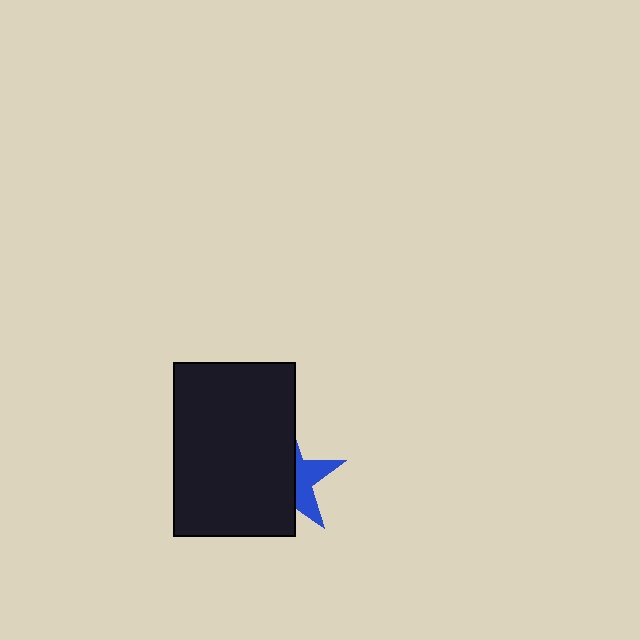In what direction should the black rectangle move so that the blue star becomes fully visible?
The black rectangle should move left. That is the shortest direction to clear the overlap and leave the blue star fully visible.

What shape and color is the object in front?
The object in front is a black rectangle.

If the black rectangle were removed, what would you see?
You would see the complete blue star.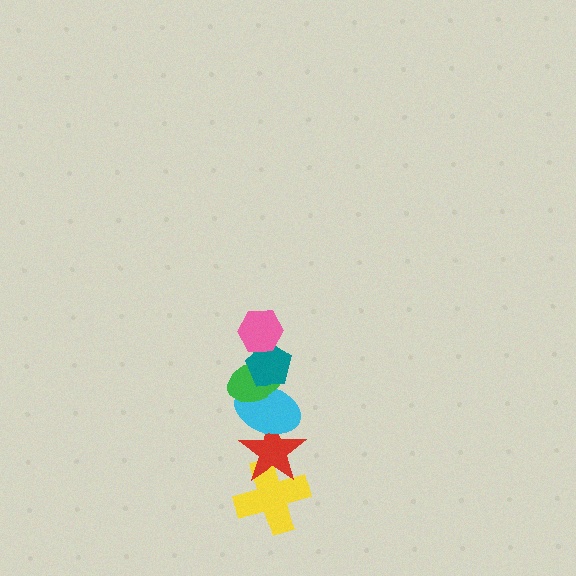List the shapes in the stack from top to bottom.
From top to bottom: the pink hexagon, the teal pentagon, the green ellipse, the cyan ellipse, the red star, the yellow cross.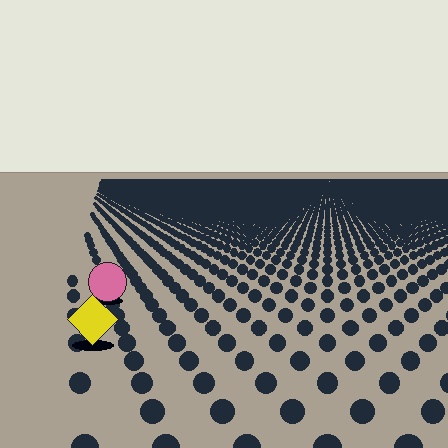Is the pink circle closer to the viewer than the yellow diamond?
No. The yellow diamond is closer — you can tell from the texture gradient: the ground texture is coarser near it.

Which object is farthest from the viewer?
The pink circle is farthest from the viewer. It appears smaller and the ground texture around it is denser.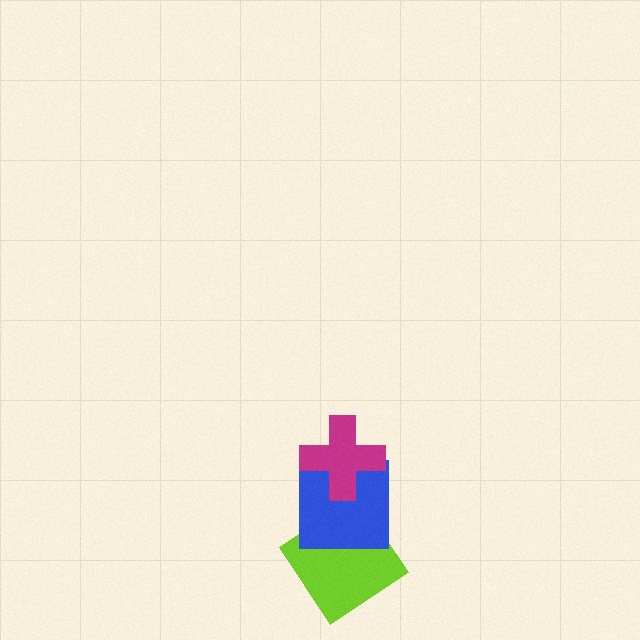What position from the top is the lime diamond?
The lime diamond is 3rd from the top.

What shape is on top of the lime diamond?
The blue square is on top of the lime diamond.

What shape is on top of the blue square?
The magenta cross is on top of the blue square.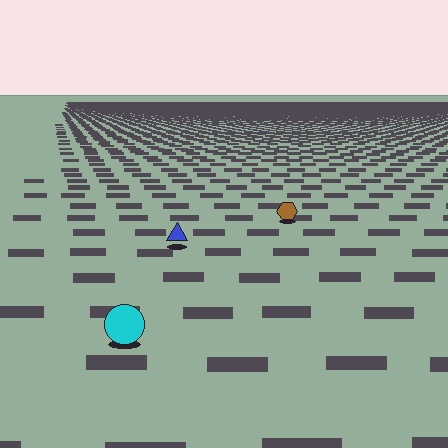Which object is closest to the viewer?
The cyan circle is closest. The texture marks near it are larger and more spread out.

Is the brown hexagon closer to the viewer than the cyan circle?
No. The cyan circle is closer — you can tell from the texture gradient: the ground texture is coarser near it.